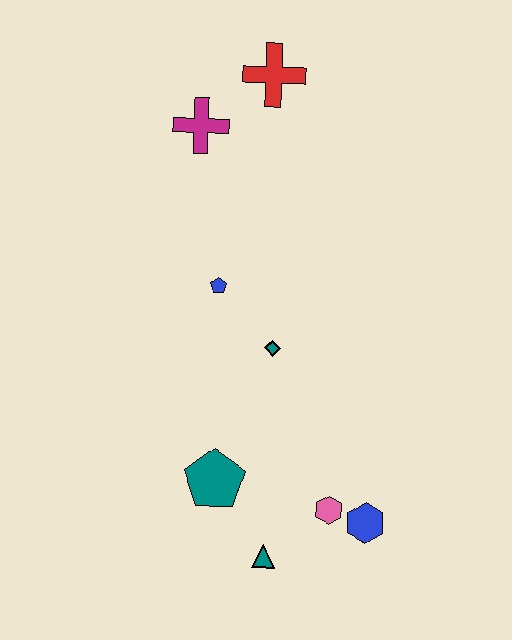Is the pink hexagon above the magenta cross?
No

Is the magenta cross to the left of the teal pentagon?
Yes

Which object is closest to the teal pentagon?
The teal triangle is closest to the teal pentagon.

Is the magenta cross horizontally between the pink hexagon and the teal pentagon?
No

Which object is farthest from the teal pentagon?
The red cross is farthest from the teal pentagon.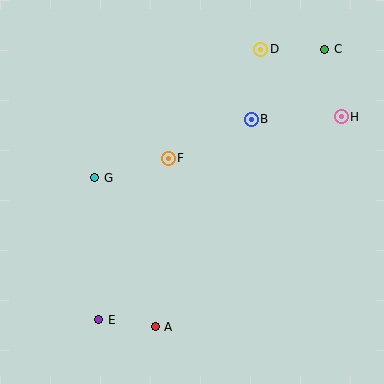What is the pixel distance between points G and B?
The distance between G and B is 167 pixels.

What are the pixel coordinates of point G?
Point G is at (95, 178).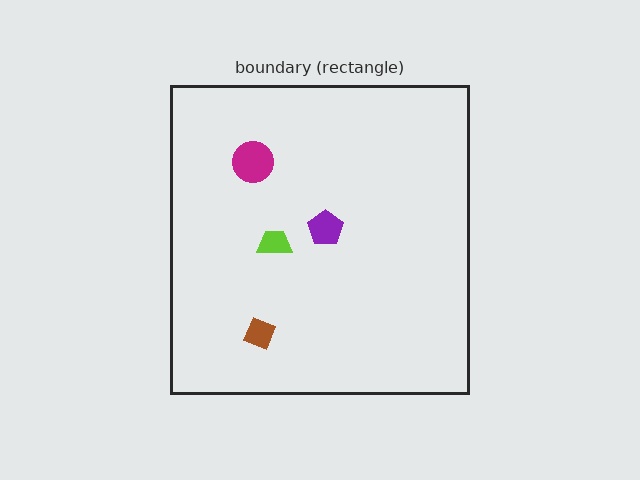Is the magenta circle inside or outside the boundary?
Inside.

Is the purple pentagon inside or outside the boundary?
Inside.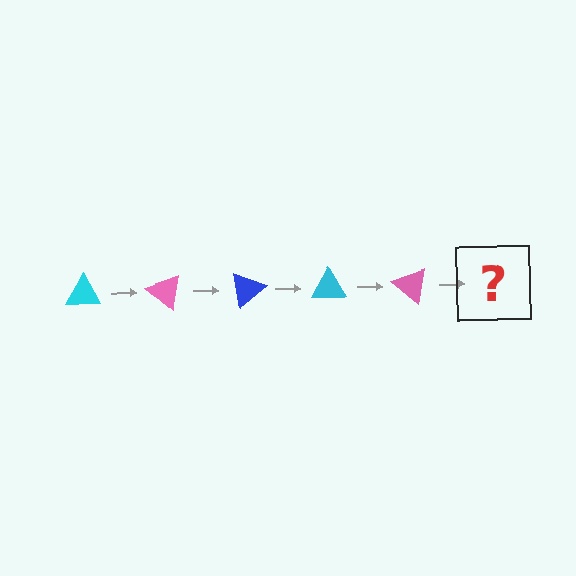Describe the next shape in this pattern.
It should be a blue triangle, rotated 200 degrees from the start.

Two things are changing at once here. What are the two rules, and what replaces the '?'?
The two rules are that it rotates 40 degrees each step and the color cycles through cyan, pink, and blue. The '?' should be a blue triangle, rotated 200 degrees from the start.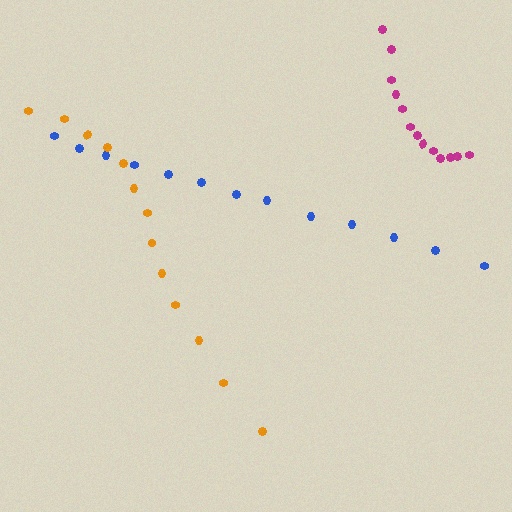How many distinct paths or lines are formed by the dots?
There are 3 distinct paths.